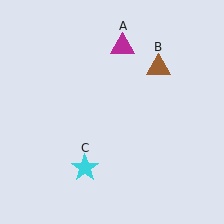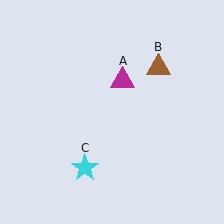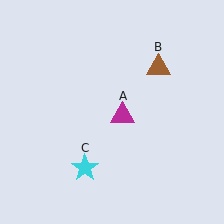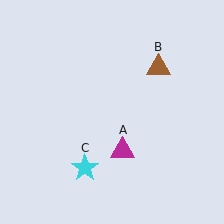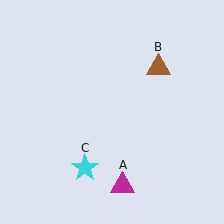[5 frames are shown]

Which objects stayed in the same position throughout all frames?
Brown triangle (object B) and cyan star (object C) remained stationary.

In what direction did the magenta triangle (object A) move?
The magenta triangle (object A) moved down.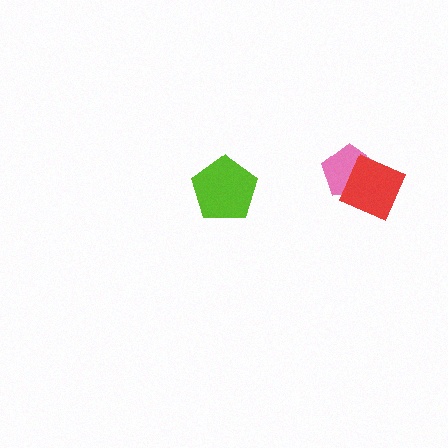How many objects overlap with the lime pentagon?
0 objects overlap with the lime pentagon.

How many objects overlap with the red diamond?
1 object overlaps with the red diamond.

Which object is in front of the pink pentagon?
The red diamond is in front of the pink pentagon.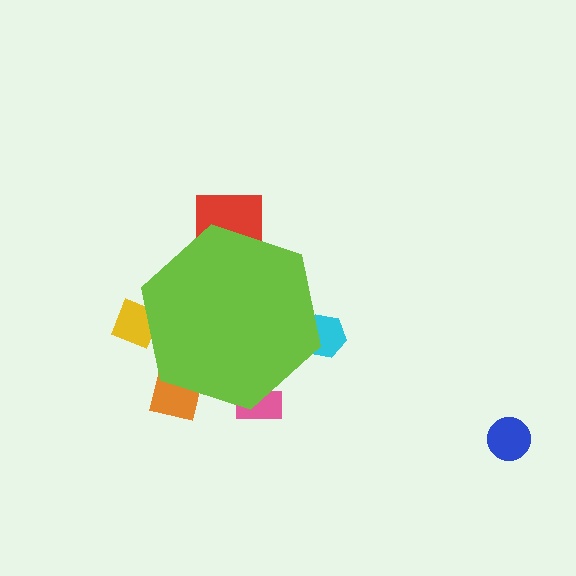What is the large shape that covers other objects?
A lime hexagon.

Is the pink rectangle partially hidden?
Yes, the pink rectangle is partially hidden behind the lime hexagon.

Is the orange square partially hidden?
Yes, the orange square is partially hidden behind the lime hexagon.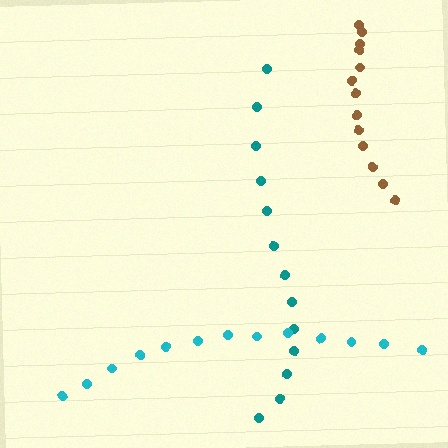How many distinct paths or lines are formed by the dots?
There are 3 distinct paths.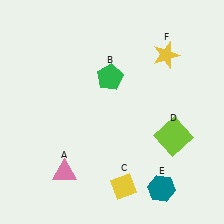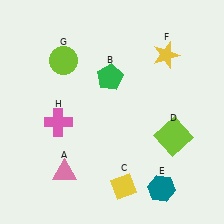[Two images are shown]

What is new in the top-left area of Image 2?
A lime circle (G) was added in the top-left area of Image 2.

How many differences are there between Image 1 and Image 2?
There are 2 differences between the two images.